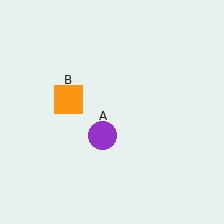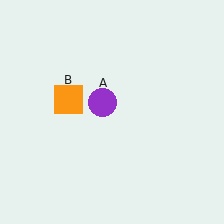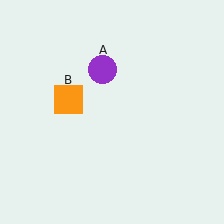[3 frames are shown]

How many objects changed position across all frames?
1 object changed position: purple circle (object A).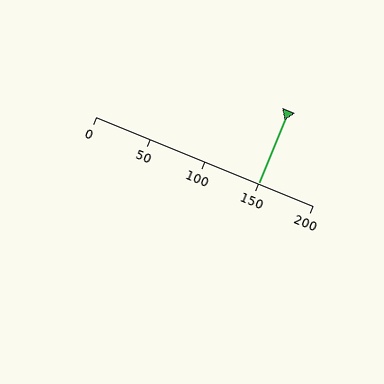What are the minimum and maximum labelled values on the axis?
The axis runs from 0 to 200.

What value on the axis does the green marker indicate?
The marker indicates approximately 150.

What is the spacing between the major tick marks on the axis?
The major ticks are spaced 50 apart.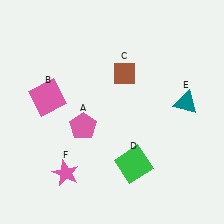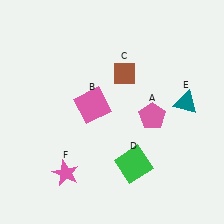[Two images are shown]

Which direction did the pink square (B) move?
The pink square (B) moved right.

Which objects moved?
The objects that moved are: the pink pentagon (A), the pink square (B).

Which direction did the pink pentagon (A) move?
The pink pentagon (A) moved right.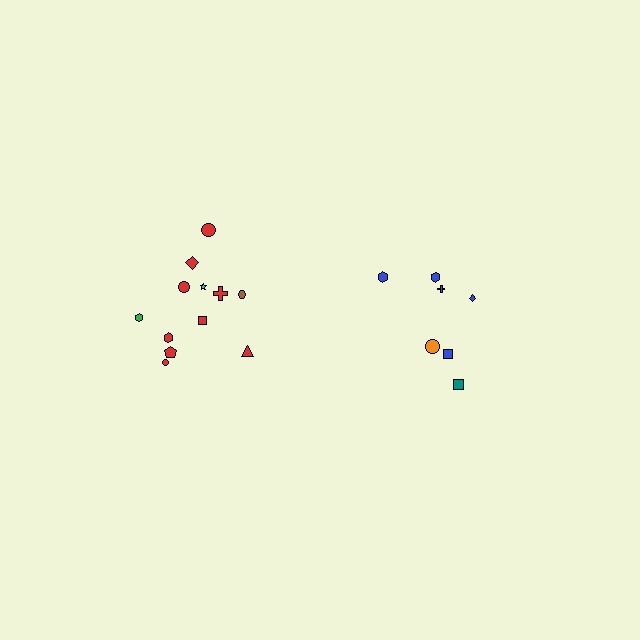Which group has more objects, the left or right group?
The left group.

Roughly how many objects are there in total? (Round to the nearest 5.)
Roughly 20 objects in total.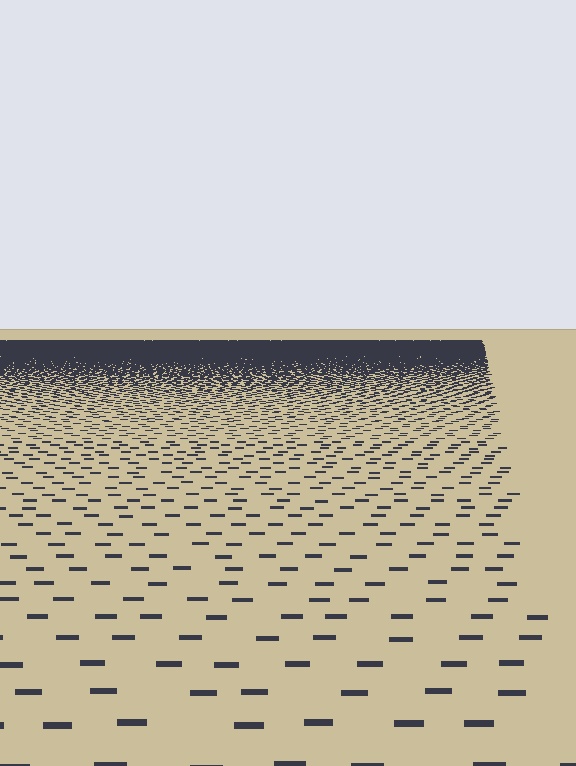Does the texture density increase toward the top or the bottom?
Density increases toward the top.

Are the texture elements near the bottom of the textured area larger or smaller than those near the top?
Larger. Near the bottom, elements are closer to the viewer and appear at a bigger on-screen size.